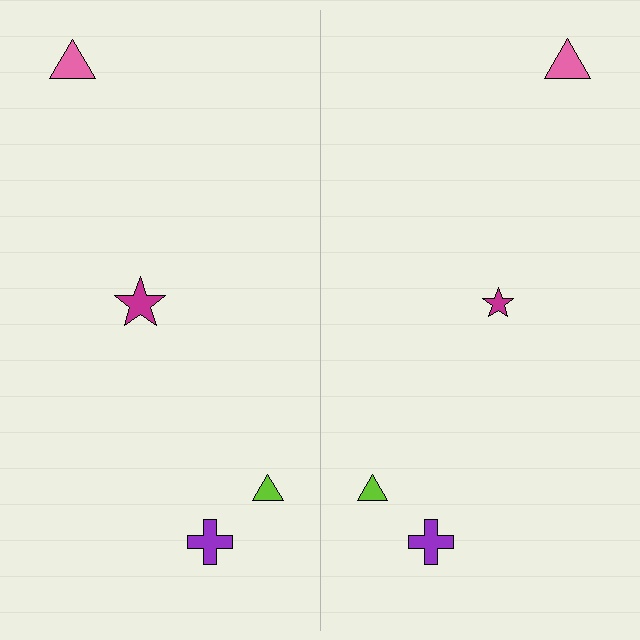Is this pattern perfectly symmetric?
No, the pattern is not perfectly symmetric. The magenta star on the right side has a different size than its mirror counterpart.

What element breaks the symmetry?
The magenta star on the right side has a different size than its mirror counterpart.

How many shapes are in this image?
There are 8 shapes in this image.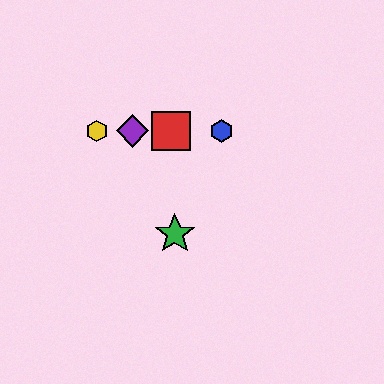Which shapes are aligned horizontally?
The red square, the blue hexagon, the yellow hexagon, the purple diamond are aligned horizontally.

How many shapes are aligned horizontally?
4 shapes (the red square, the blue hexagon, the yellow hexagon, the purple diamond) are aligned horizontally.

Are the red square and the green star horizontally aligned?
No, the red square is at y≈131 and the green star is at y≈234.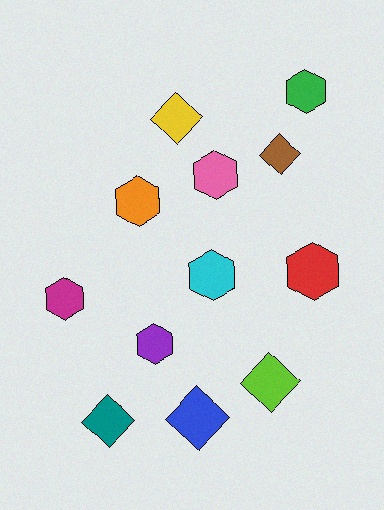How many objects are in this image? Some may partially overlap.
There are 12 objects.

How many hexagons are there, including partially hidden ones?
There are 7 hexagons.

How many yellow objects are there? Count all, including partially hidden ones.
There is 1 yellow object.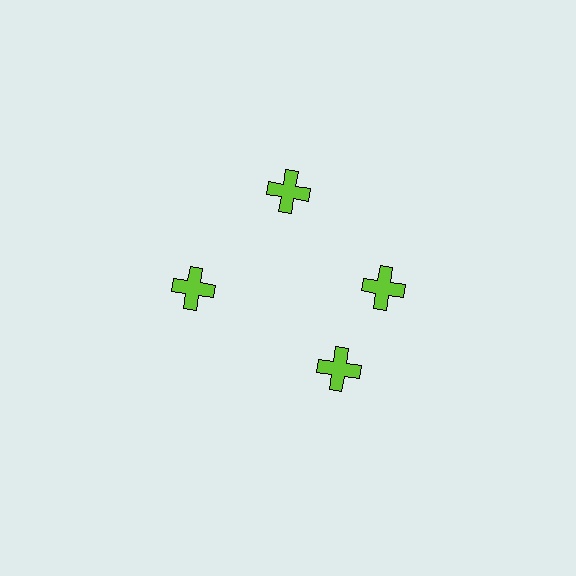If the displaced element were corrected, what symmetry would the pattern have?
It would have 4-fold rotational symmetry — the pattern would map onto itself every 90 degrees.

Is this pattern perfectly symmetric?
No. The 4 lime crosses are arranged in a ring, but one element near the 6 o'clock position is rotated out of alignment along the ring, breaking the 4-fold rotational symmetry.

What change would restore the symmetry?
The symmetry would be restored by rotating it back into even spacing with its neighbors so that all 4 crosses sit at equal angles and equal distance from the center.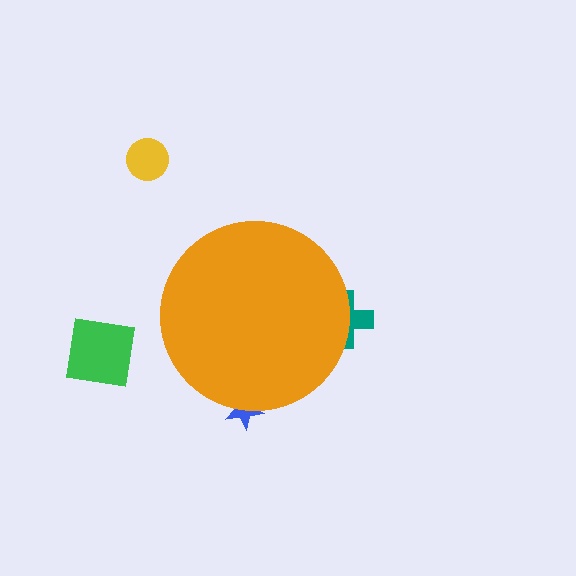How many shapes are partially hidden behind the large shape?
2 shapes are partially hidden.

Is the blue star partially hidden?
Yes, the blue star is partially hidden behind the orange circle.